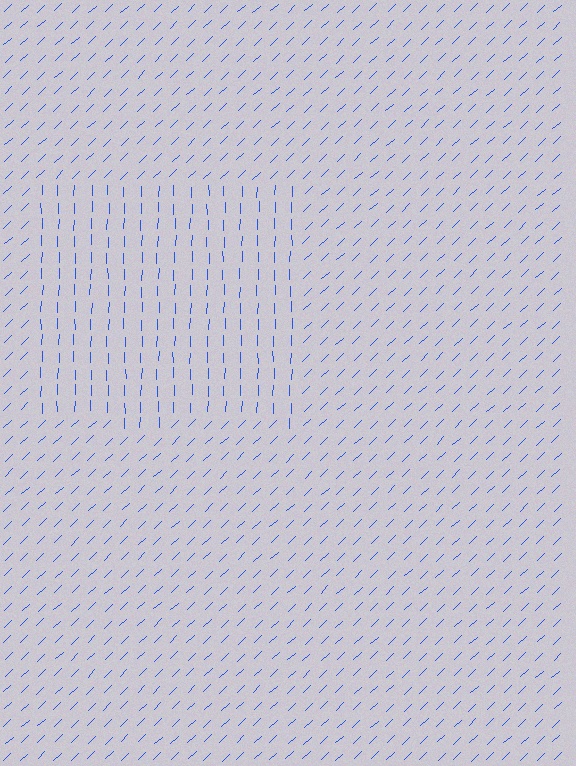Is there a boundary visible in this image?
Yes, there is a texture boundary formed by a change in line orientation.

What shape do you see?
I see a rectangle.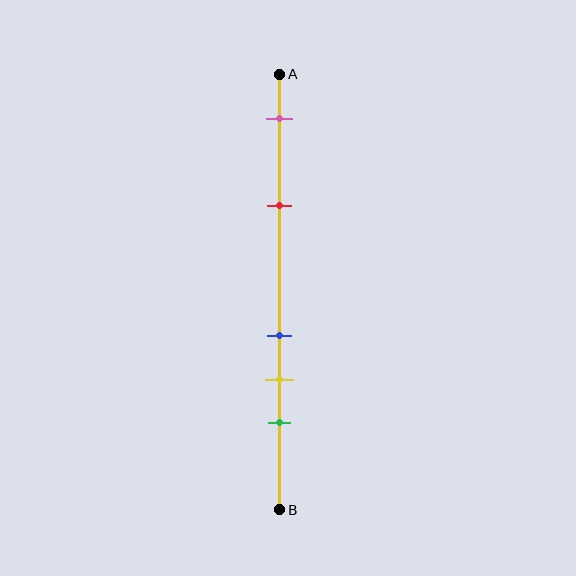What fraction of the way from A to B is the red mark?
The red mark is approximately 30% (0.3) of the way from A to B.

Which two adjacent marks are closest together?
The blue and yellow marks are the closest adjacent pair.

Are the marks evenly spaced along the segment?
No, the marks are not evenly spaced.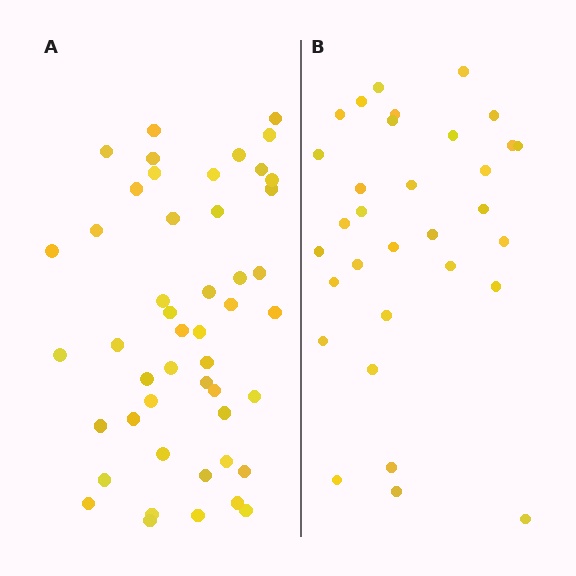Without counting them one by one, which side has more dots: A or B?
Region A (the left region) has more dots.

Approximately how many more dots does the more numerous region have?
Region A has approximately 15 more dots than region B.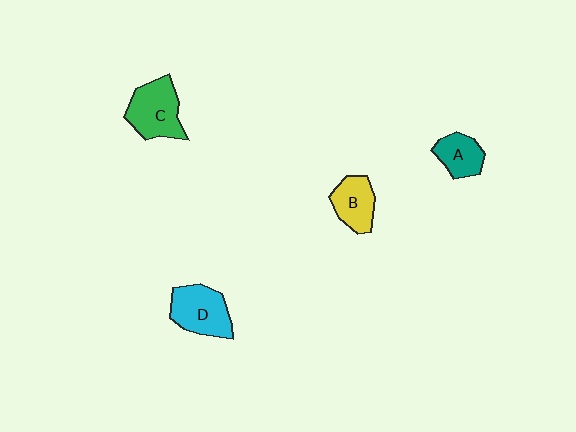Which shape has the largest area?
Shape C (green).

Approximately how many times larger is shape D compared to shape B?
Approximately 1.3 times.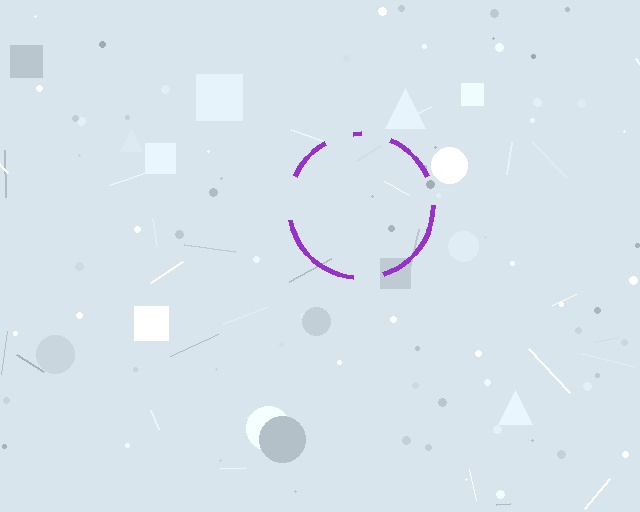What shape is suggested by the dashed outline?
The dashed outline suggests a circle.